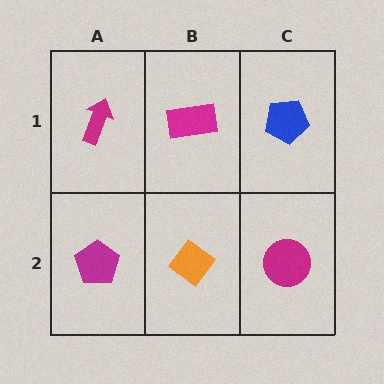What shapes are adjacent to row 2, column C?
A blue pentagon (row 1, column C), an orange diamond (row 2, column B).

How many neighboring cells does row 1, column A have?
2.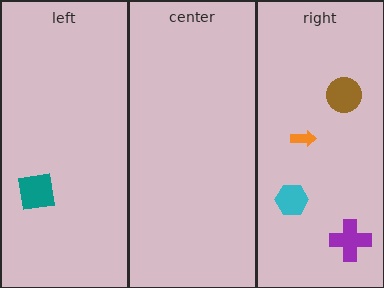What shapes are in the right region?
The orange arrow, the brown circle, the cyan hexagon, the purple cross.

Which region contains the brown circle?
The right region.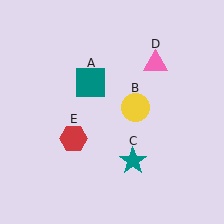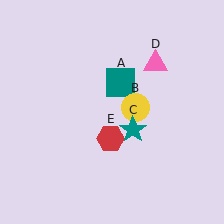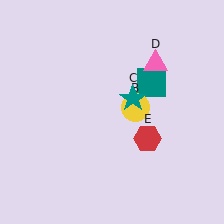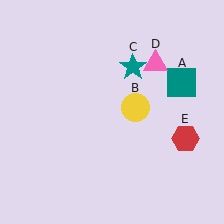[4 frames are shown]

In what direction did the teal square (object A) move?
The teal square (object A) moved right.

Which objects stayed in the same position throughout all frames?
Yellow circle (object B) and pink triangle (object D) remained stationary.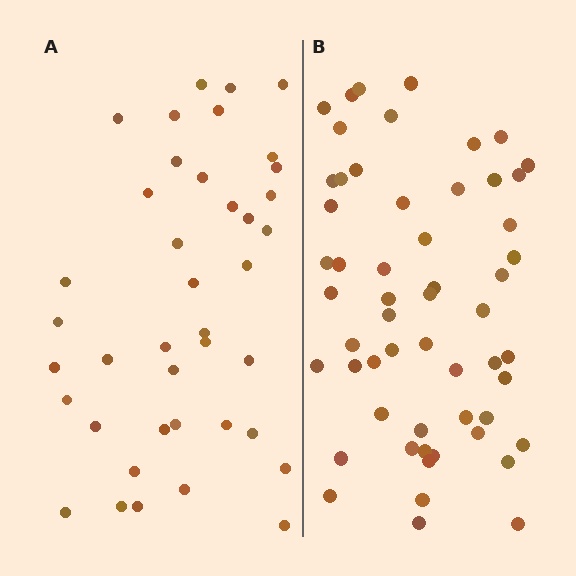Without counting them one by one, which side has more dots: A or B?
Region B (the right region) has more dots.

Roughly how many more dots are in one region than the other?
Region B has approximately 15 more dots than region A.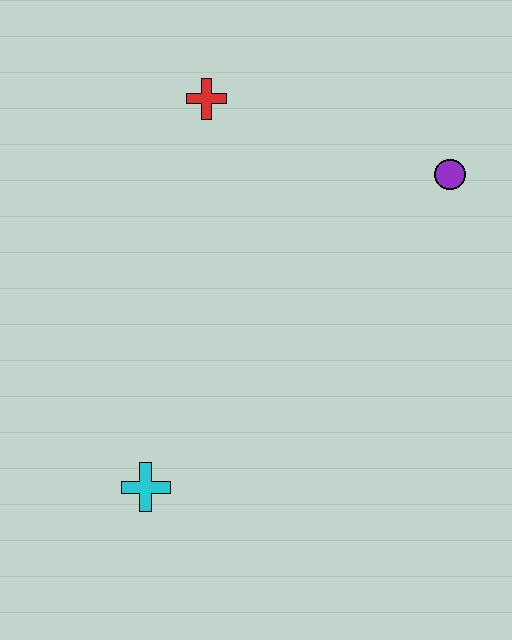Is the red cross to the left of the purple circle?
Yes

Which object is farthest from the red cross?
The cyan cross is farthest from the red cross.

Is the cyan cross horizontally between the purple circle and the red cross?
No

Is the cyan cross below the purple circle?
Yes